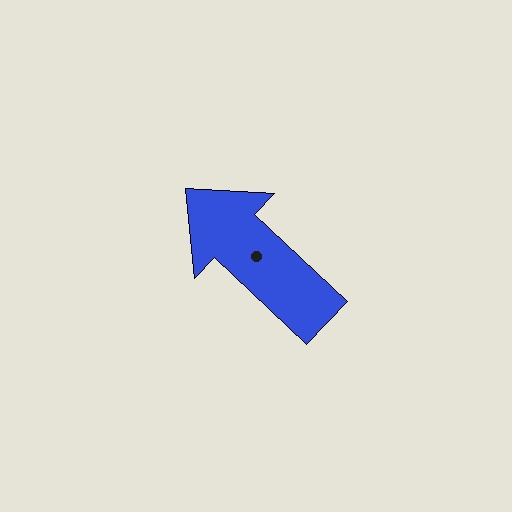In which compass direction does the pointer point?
Northwest.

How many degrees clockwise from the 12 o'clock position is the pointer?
Approximately 313 degrees.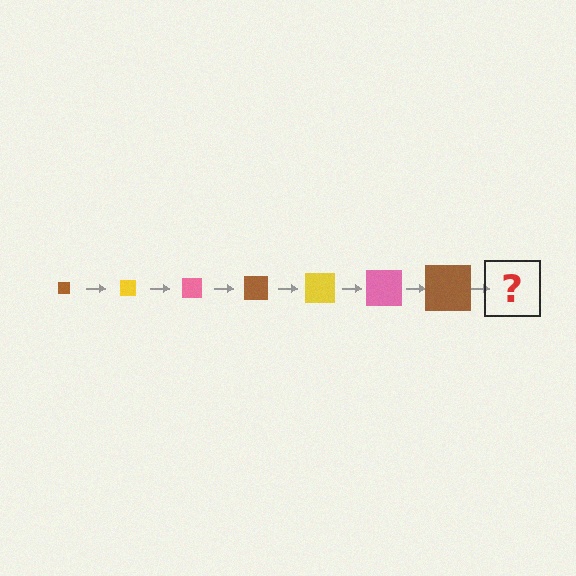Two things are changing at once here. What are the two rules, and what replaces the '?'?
The two rules are that the square grows larger each step and the color cycles through brown, yellow, and pink. The '?' should be a yellow square, larger than the previous one.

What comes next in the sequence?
The next element should be a yellow square, larger than the previous one.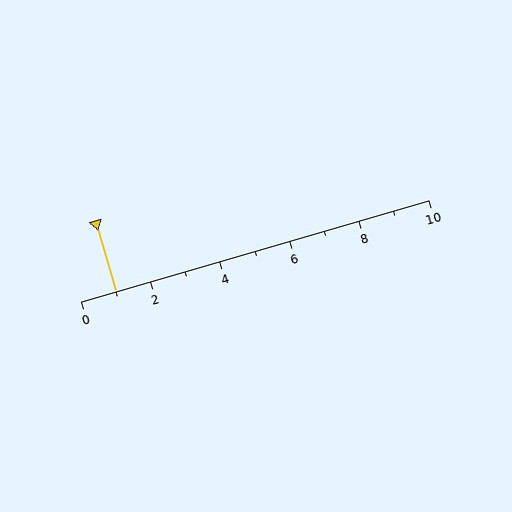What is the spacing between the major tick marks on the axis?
The major ticks are spaced 2 apart.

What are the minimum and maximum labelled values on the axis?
The axis runs from 0 to 10.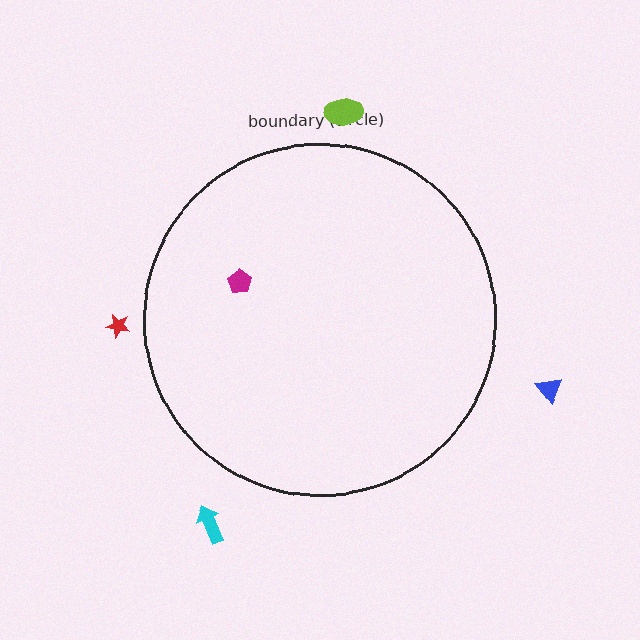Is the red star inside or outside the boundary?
Outside.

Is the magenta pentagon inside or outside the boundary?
Inside.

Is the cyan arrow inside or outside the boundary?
Outside.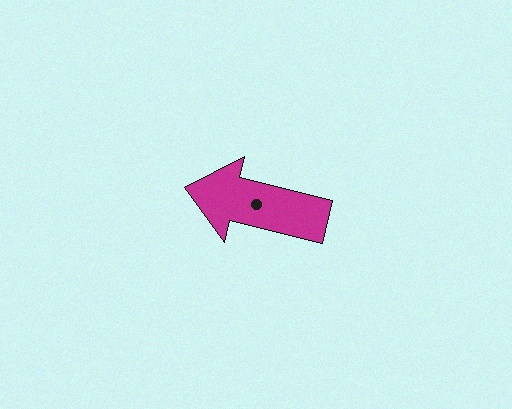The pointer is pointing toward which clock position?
Roughly 9 o'clock.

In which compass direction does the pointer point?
West.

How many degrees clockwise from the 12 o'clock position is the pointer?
Approximately 283 degrees.